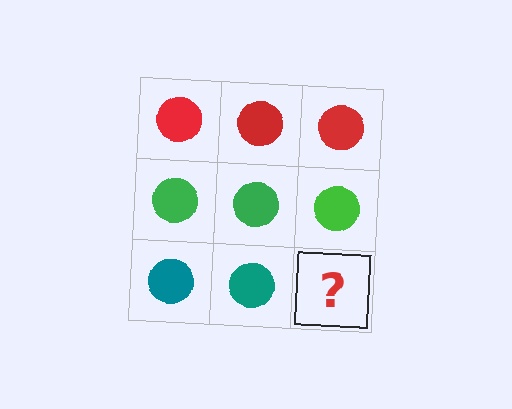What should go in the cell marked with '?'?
The missing cell should contain a teal circle.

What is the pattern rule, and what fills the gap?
The rule is that each row has a consistent color. The gap should be filled with a teal circle.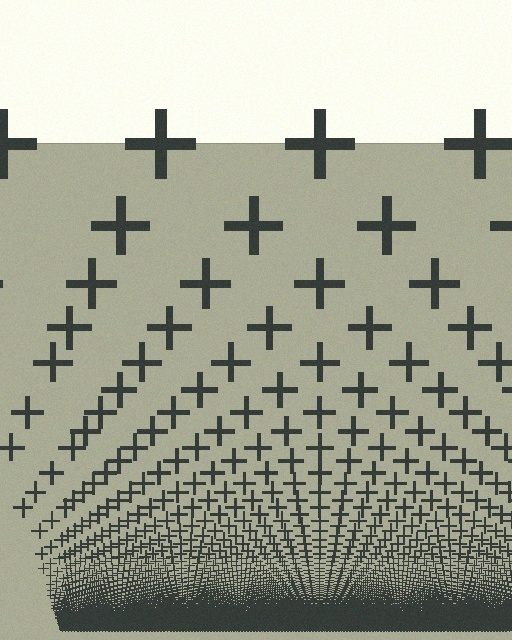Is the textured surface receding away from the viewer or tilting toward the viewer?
The surface appears to tilt toward the viewer. Texture elements get larger and sparser toward the top.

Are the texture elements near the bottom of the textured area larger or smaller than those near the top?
Smaller. The gradient is inverted — elements near the bottom are smaller and denser.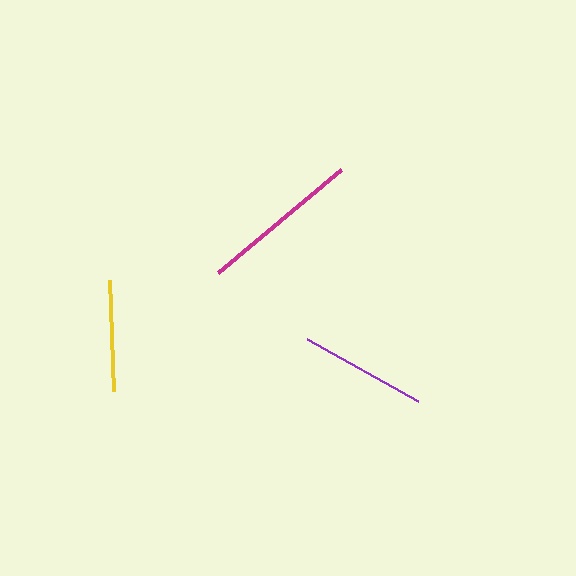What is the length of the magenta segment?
The magenta segment is approximately 160 pixels long.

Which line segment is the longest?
The magenta line is the longest at approximately 160 pixels.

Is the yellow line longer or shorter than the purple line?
The purple line is longer than the yellow line.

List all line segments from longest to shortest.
From longest to shortest: magenta, purple, yellow.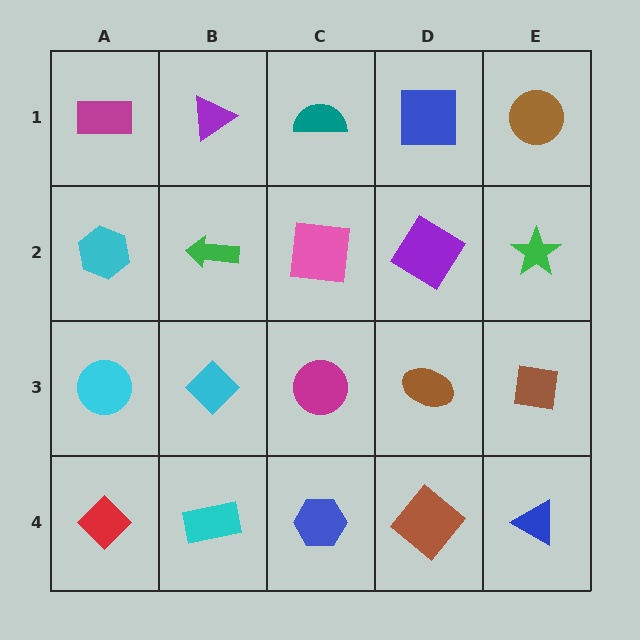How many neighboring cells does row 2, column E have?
3.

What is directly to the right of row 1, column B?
A teal semicircle.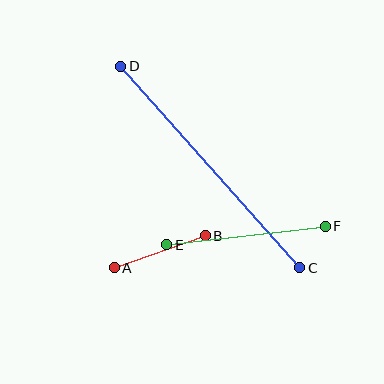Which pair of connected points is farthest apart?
Points C and D are farthest apart.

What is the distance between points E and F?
The distance is approximately 160 pixels.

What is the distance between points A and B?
The distance is approximately 96 pixels.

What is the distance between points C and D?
The distance is approximately 270 pixels.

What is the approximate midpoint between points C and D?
The midpoint is at approximately (210, 167) pixels.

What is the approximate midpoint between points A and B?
The midpoint is at approximately (160, 252) pixels.